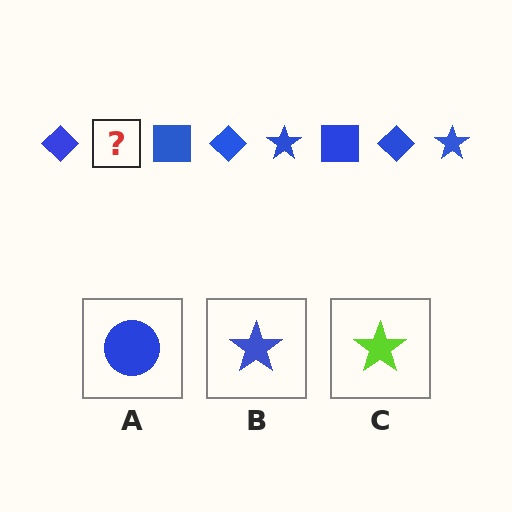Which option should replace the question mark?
Option B.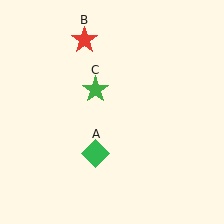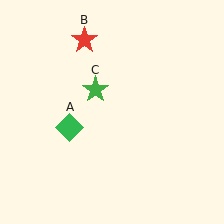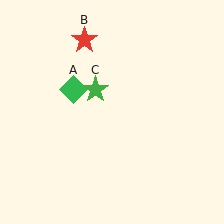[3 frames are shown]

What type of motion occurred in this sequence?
The green diamond (object A) rotated clockwise around the center of the scene.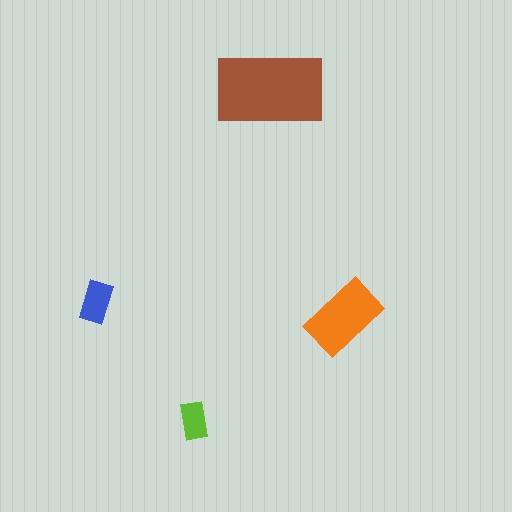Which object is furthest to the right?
The orange rectangle is rightmost.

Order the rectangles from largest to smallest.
the brown one, the orange one, the blue one, the lime one.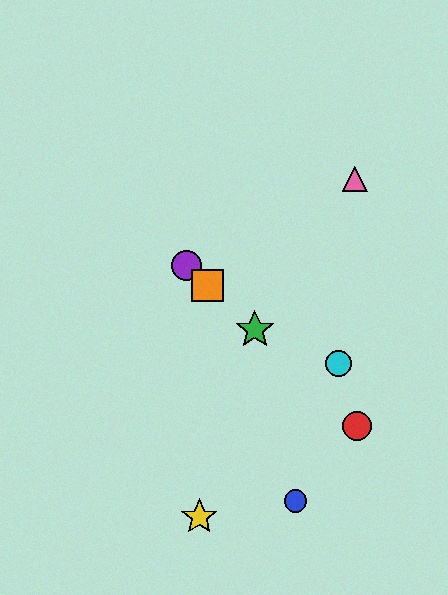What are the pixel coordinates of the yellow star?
The yellow star is at (199, 517).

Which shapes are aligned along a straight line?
The red circle, the green star, the purple circle, the orange square are aligned along a straight line.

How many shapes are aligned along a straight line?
4 shapes (the red circle, the green star, the purple circle, the orange square) are aligned along a straight line.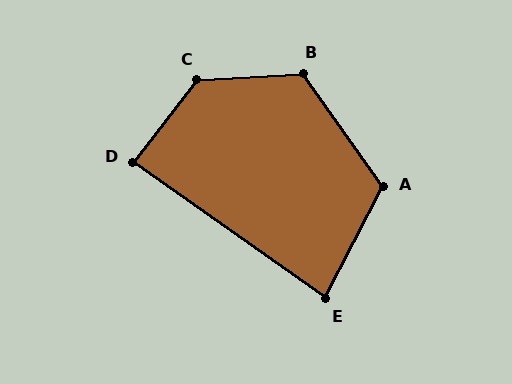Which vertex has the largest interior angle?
C, at approximately 131 degrees.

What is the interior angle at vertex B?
Approximately 122 degrees (obtuse).